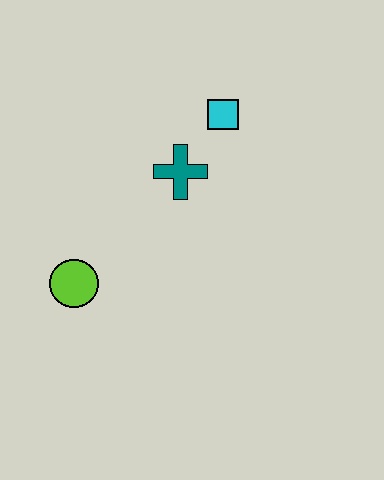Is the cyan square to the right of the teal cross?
Yes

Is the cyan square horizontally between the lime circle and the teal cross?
No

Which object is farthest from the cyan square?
The lime circle is farthest from the cyan square.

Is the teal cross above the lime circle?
Yes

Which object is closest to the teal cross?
The cyan square is closest to the teal cross.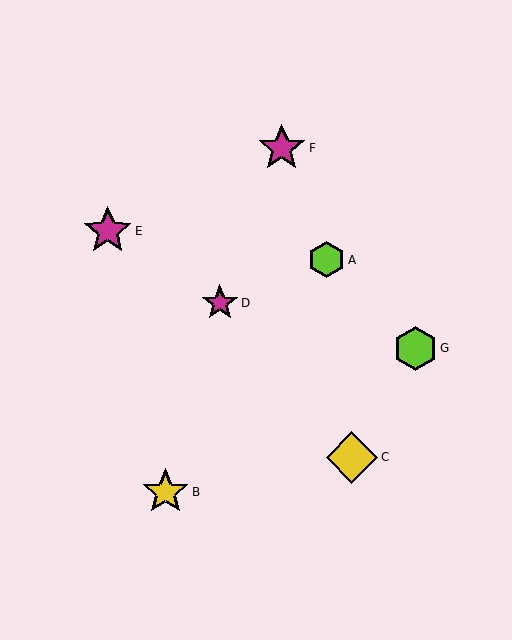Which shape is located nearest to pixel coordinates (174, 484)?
The yellow star (labeled B) at (165, 492) is nearest to that location.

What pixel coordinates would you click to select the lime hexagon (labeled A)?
Click at (327, 260) to select the lime hexagon A.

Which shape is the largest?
The yellow diamond (labeled C) is the largest.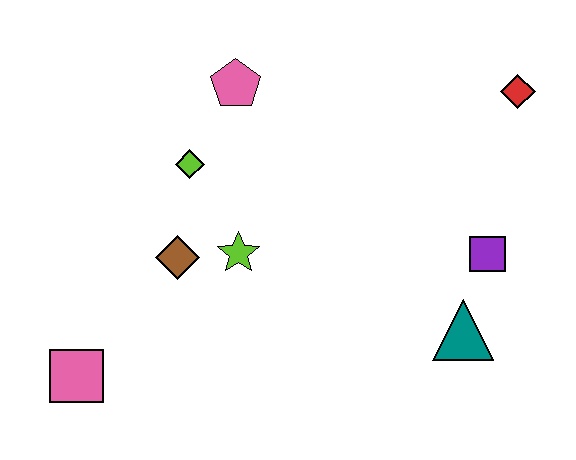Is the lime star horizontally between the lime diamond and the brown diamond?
No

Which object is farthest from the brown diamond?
The red diamond is farthest from the brown diamond.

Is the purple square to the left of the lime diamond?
No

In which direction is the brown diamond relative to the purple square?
The brown diamond is to the left of the purple square.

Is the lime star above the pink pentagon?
No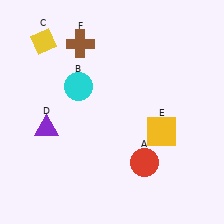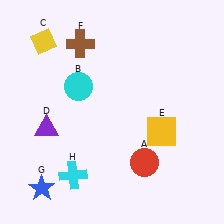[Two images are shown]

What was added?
A blue star (G), a cyan cross (H) were added in Image 2.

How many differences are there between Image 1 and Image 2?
There are 2 differences between the two images.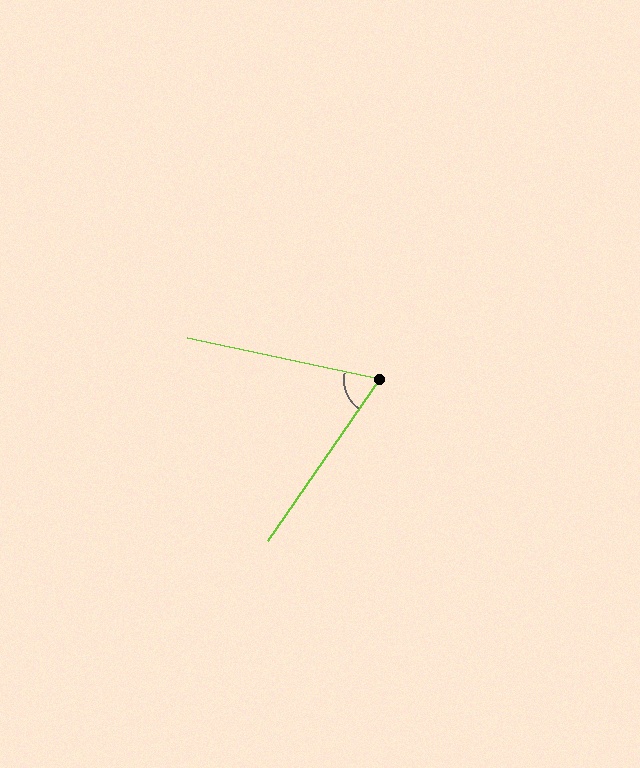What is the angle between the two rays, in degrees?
Approximately 67 degrees.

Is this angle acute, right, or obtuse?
It is acute.